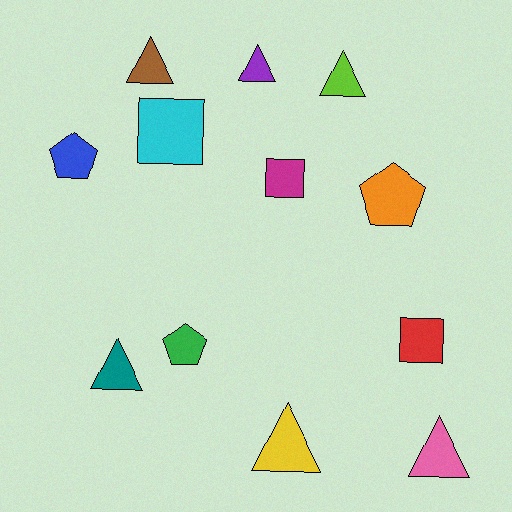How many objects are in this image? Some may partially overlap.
There are 12 objects.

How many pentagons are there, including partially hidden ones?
There are 3 pentagons.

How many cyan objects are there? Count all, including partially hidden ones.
There is 1 cyan object.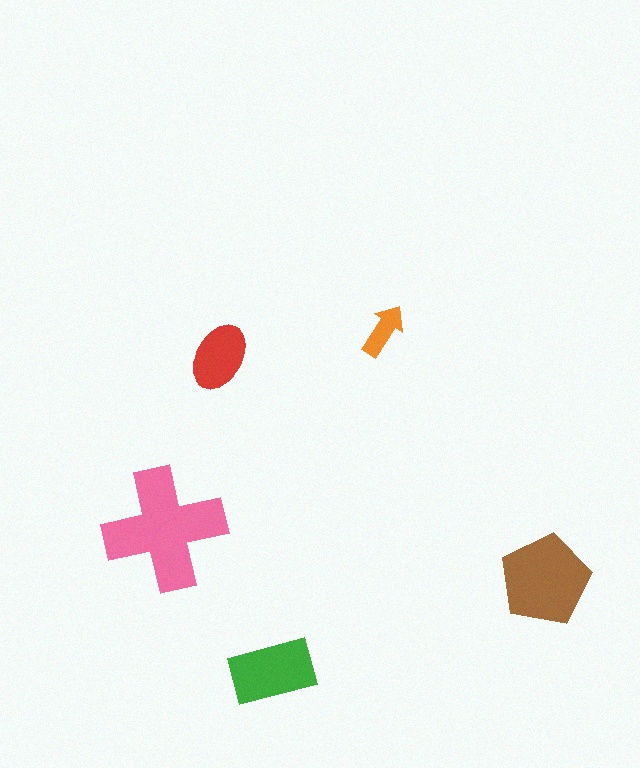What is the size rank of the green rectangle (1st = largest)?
3rd.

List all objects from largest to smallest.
The pink cross, the brown pentagon, the green rectangle, the red ellipse, the orange arrow.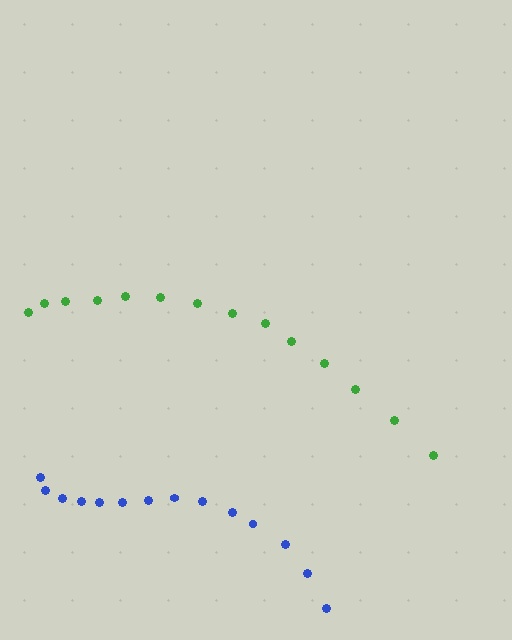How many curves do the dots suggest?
There are 2 distinct paths.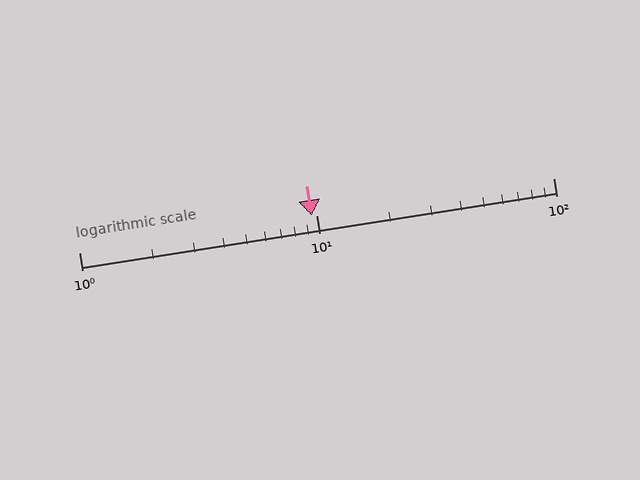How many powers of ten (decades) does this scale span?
The scale spans 2 decades, from 1 to 100.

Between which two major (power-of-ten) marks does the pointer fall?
The pointer is between 1 and 10.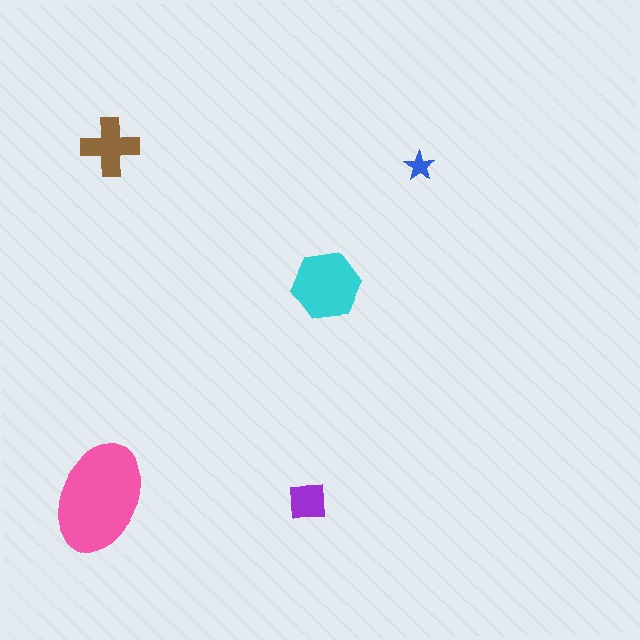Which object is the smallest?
The blue star.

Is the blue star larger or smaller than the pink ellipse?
Smaller.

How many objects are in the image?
There are 5 objects in the image.